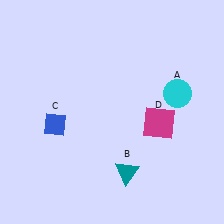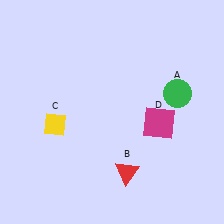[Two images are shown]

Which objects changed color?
A changed from cyan to green. B changed from teal to red. C changed from blue to yellow.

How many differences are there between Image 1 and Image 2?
There are 3 differences between the two images.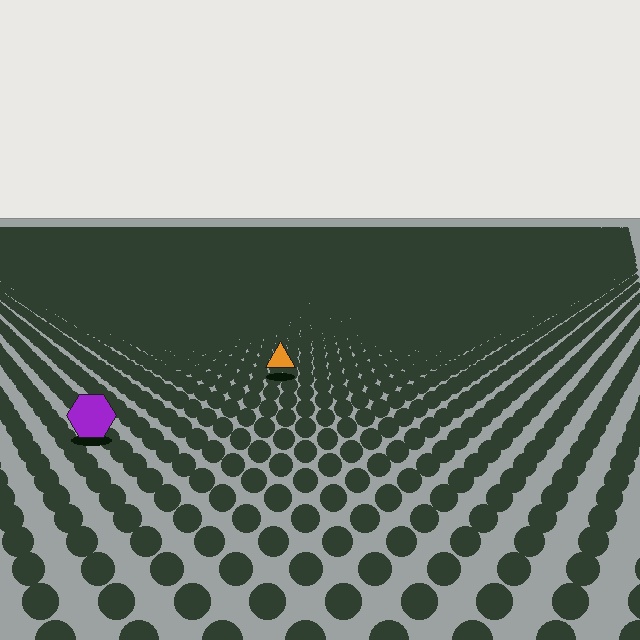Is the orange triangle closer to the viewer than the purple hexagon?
No. The purple hexagon is closer — you can tell from the texture gradient: the ground texture is coarser near it.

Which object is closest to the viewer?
The purple hexagon is closest. The texture marks near it are larger and more spread out.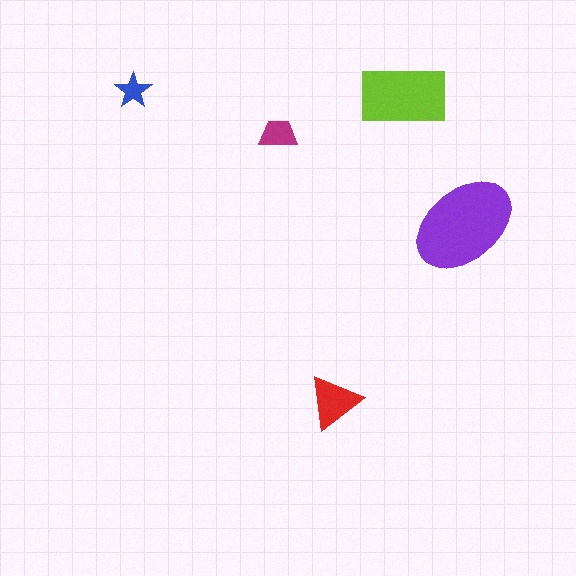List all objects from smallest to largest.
The blue star, the magenta trapezoid, the red triangle, the lime rectangle, the purple ellipse.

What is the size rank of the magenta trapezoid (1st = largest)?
4th.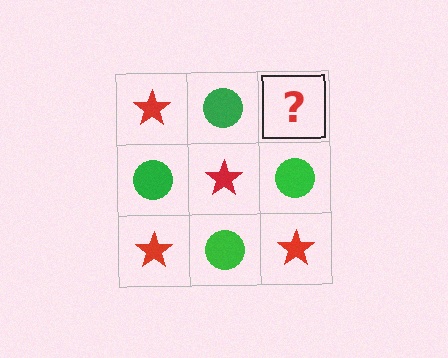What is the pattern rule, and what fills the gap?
The rule is that it alternates red star and green circle in a checkerboard pattern. The gap should be filled with a red star.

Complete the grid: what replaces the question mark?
The question mark should be replaced with a red star.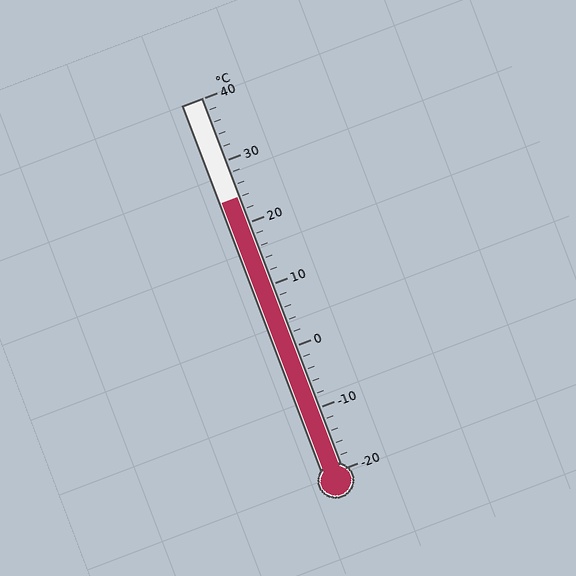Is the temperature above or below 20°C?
The temperature is above 20°C.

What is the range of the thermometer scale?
The thermometer scale ranges from -20°C to 40°C.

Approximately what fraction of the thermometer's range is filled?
The thermometer is filled to approximately 75% of its range.